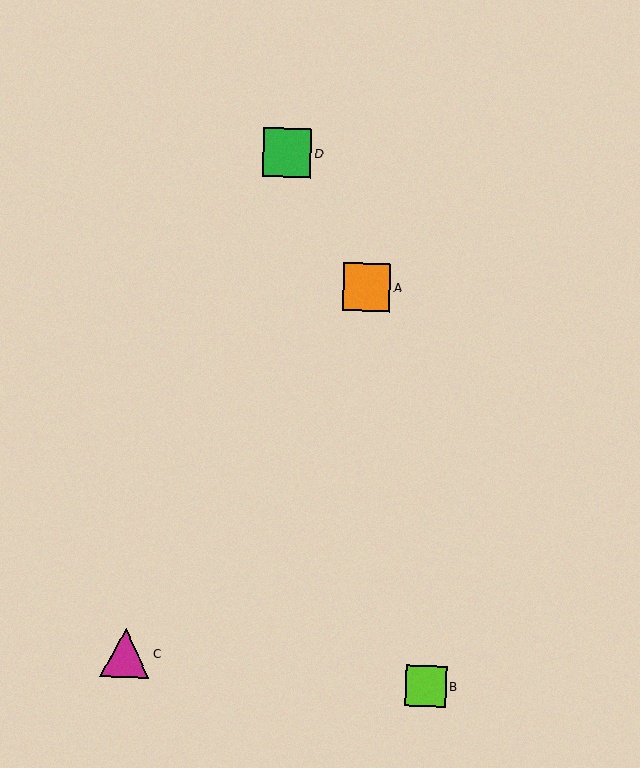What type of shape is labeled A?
Shape A is an orange square.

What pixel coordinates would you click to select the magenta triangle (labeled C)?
Click at (125, 653) to select the magenta triangle C.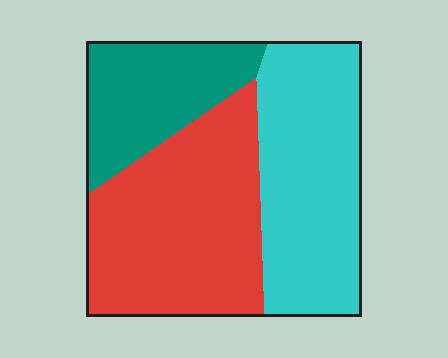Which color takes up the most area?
Red, at roughly 40%.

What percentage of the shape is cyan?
Cyan covers 37% of the shape.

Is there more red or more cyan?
Red.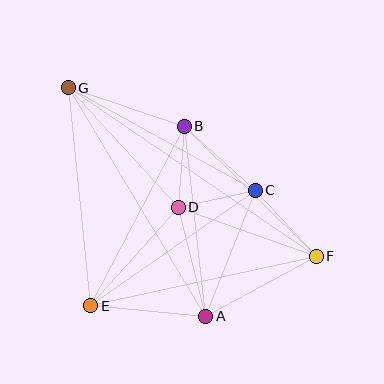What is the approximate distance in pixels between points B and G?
The distance between B and G is approximately 122 pixels.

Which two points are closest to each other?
Points C and D are closest to each other.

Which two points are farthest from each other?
Points F and G are farthest from each other.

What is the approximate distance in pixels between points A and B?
The distance between A and B is approximately 191 pixels.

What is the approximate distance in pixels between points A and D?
The distance between A and D is approximately 112 pixels.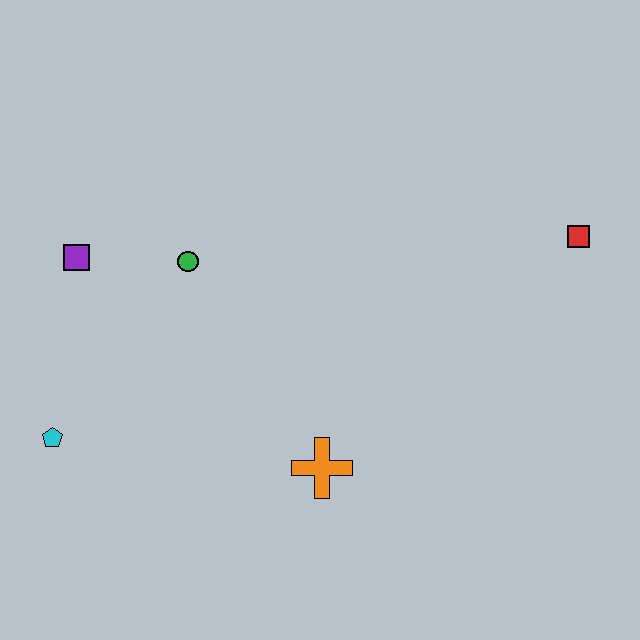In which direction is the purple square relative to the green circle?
The purple square is to the left of the green circle.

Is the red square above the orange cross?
Yes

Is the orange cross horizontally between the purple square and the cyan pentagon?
No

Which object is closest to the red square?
The orange cross is closest to the red square.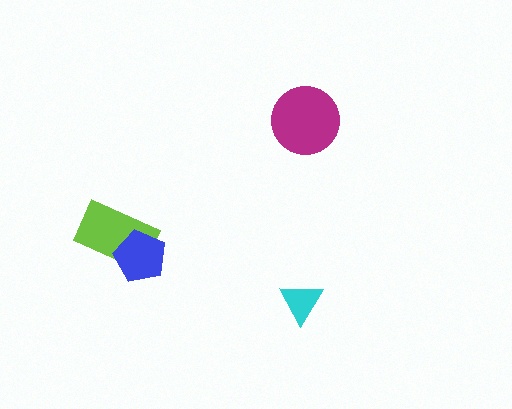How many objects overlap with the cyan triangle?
0 objects overlap with the cyan triangle.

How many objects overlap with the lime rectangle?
1 object overlaps with the lime rectangle.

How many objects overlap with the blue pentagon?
1 object overlaps with the blue pentagon.